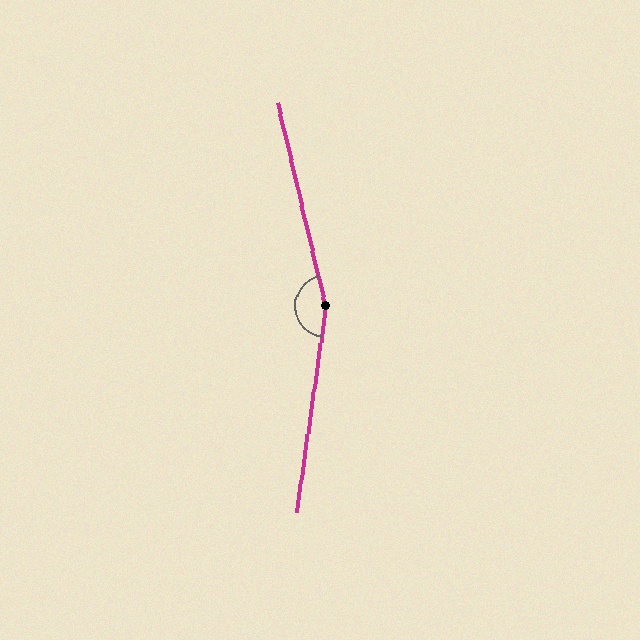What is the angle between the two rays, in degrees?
Approximately 158 degrees.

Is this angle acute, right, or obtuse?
It is obtuse.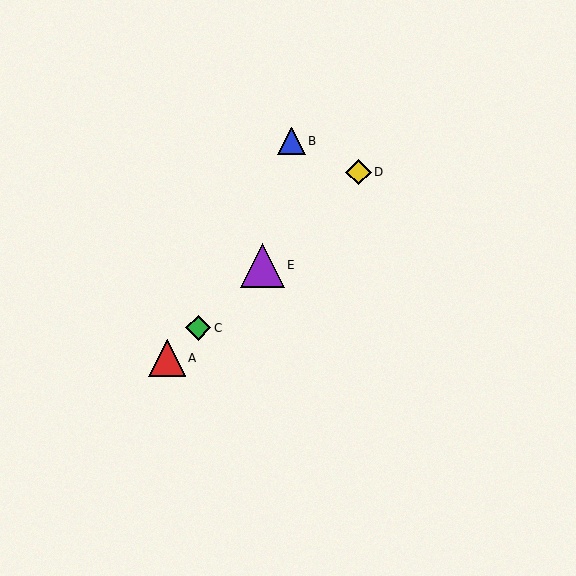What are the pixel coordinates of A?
Object A is at (167, 358).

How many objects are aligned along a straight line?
4 objects (A, C, D, E) are aligned along a straight line.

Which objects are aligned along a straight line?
Objects A, C, D, E are aligned along a straight line.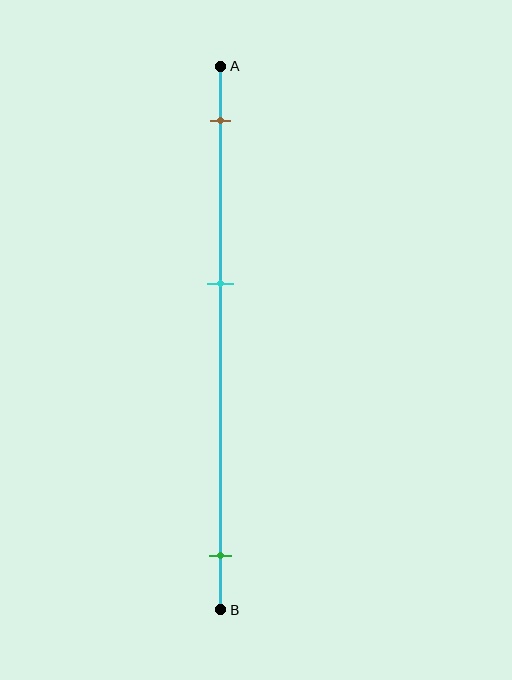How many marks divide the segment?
There are 3 marks dividing the segment.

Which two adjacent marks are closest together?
The brown and cyan marks are the closest adjacent pair.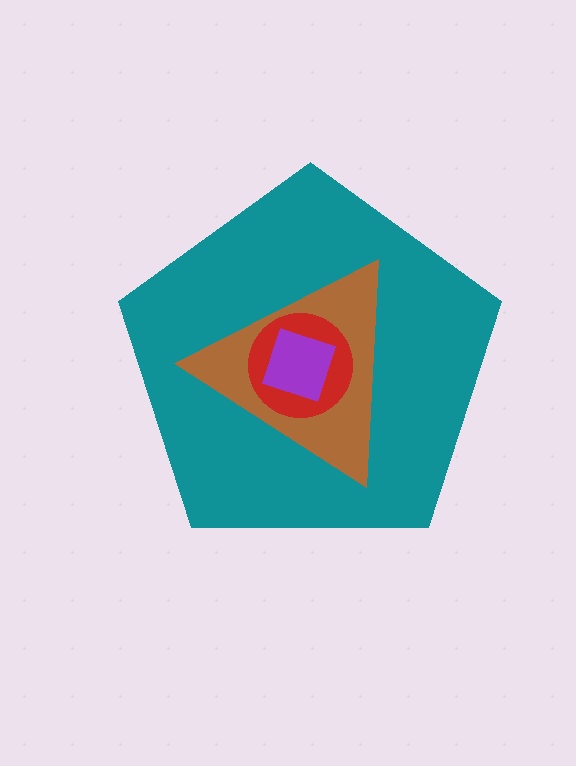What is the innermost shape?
The purple square.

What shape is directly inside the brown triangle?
The red circle.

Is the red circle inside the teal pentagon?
Yes.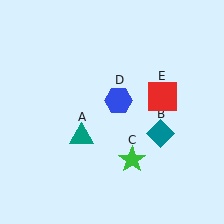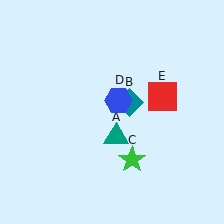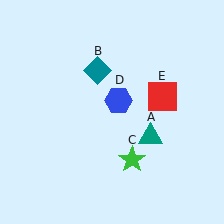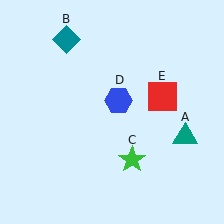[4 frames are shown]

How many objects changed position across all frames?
2 objects changed position: teal triangle (object A), teal diamond (object B).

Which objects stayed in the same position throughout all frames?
Green star (object C) and blue hexagon (object D) and red square (object E) remained stationary.